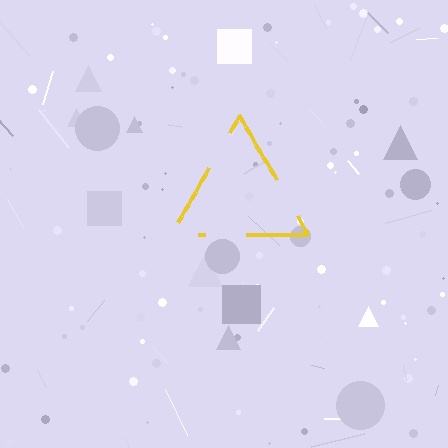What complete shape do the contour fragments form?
The contour fragments form a triangle.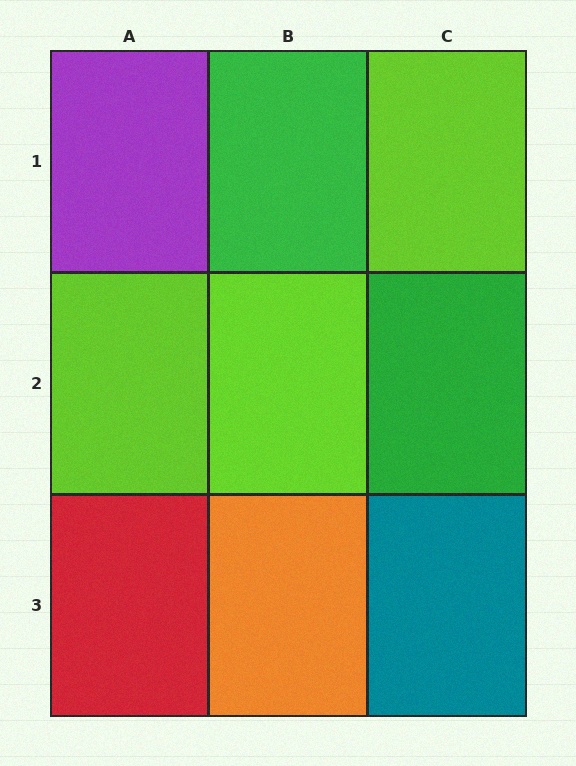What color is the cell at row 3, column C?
Teal.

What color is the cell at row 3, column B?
Orange.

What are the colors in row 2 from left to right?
Lime, lime, green.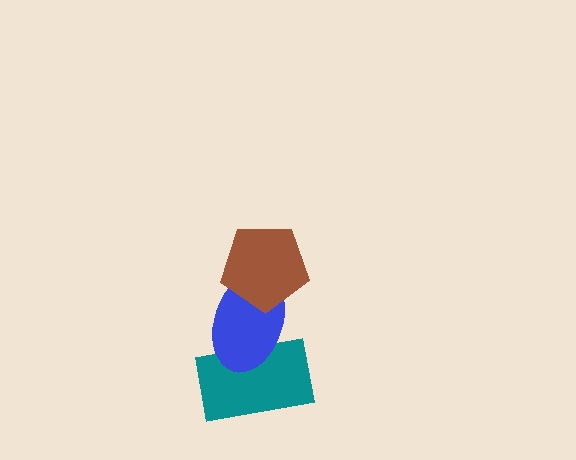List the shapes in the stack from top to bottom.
From top to bottom: the brown pentagon, the blue ellipse, the teal rectangle.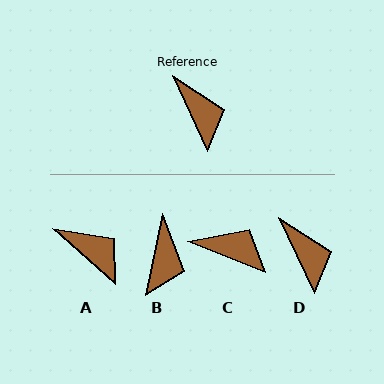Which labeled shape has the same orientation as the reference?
D.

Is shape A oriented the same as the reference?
No, it is off by about 23 degrees.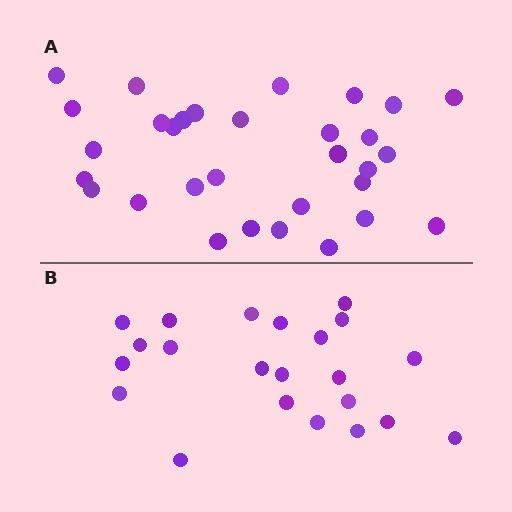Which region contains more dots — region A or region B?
Region A (the top region) has more dots.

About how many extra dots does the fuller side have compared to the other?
Region A has roughly 8 or so more dots than region B.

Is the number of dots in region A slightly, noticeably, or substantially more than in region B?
Region A has noticeably more, but not dramatically so. The ratio is roughly 1.4 to 1.